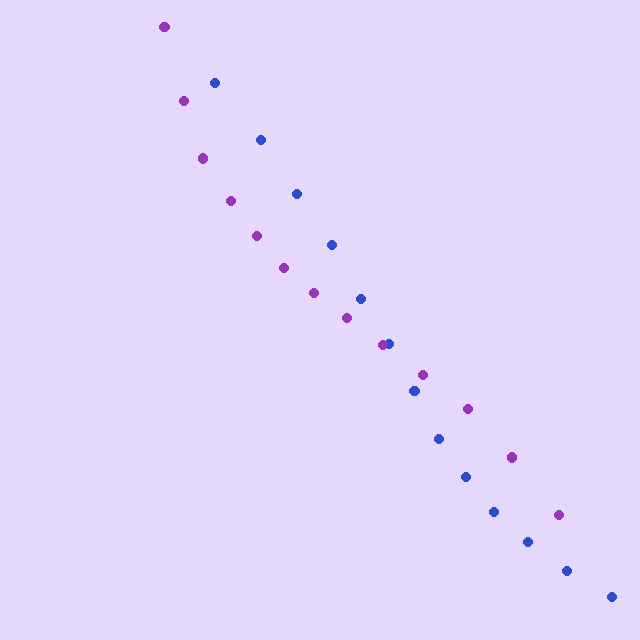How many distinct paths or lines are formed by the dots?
There are 2 distinct paths.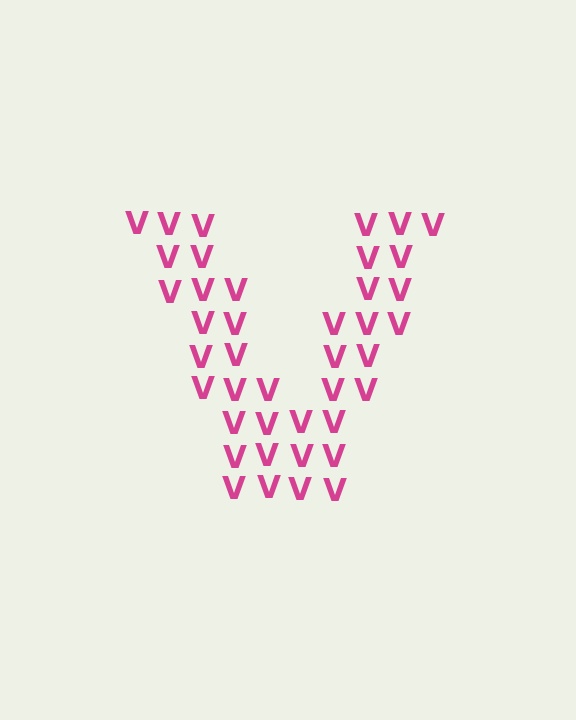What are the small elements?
The small elements are letter V's.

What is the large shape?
The large shape is the letter V.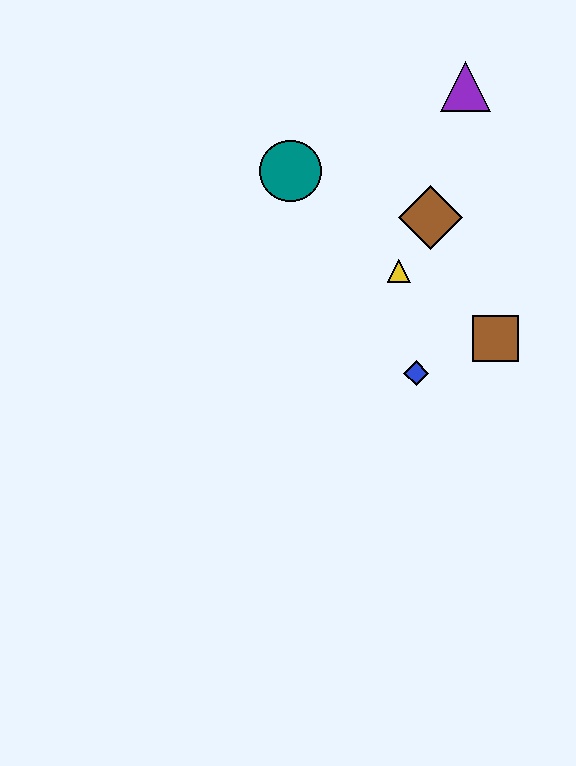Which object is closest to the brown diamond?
The yellow triangle is closest to the brown diamond.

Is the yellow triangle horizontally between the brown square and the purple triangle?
No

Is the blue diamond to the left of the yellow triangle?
No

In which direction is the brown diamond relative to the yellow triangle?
The brown diamond is above the yellow triangle.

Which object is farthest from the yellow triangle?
The purple triangle is farthest from the yellow triangle.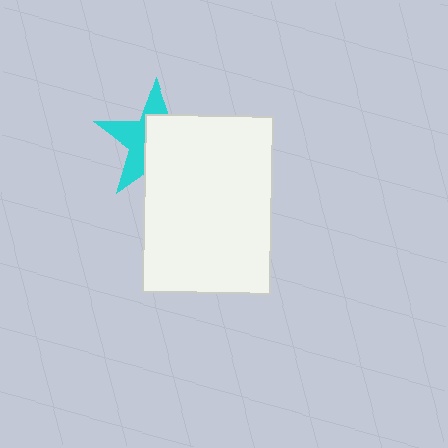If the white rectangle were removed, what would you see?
You would see the complete cyan star.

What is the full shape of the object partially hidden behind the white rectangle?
The partially hidden object is a cyan star.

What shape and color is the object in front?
The object in front is a white rectangle.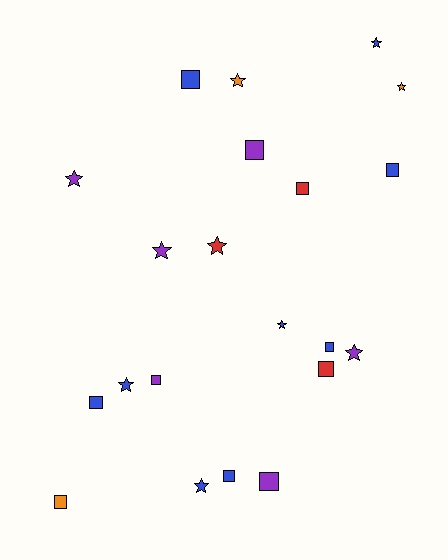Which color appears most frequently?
Blue, with 9 objects.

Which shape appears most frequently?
Square, with 11 objects.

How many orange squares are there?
There is 1 orange square.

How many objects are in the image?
There are 21 objects.